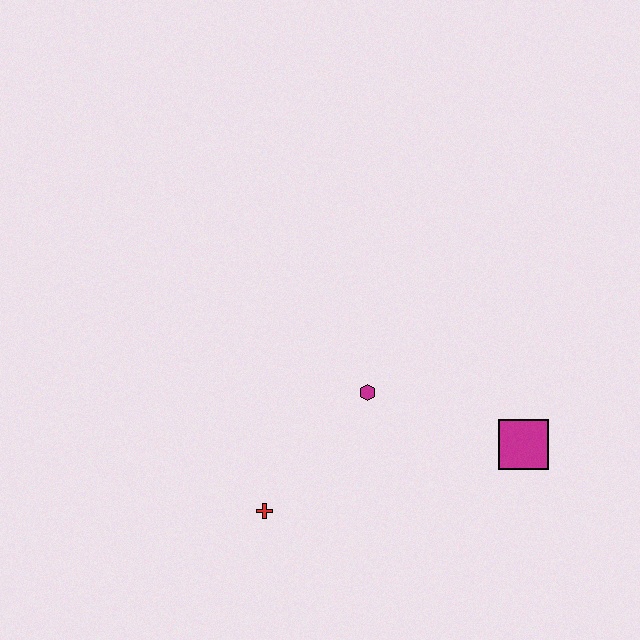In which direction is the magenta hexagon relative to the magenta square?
The magenta hexagon is to the left of the magenta square.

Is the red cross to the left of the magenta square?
Yes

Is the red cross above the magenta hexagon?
No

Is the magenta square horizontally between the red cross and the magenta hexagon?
No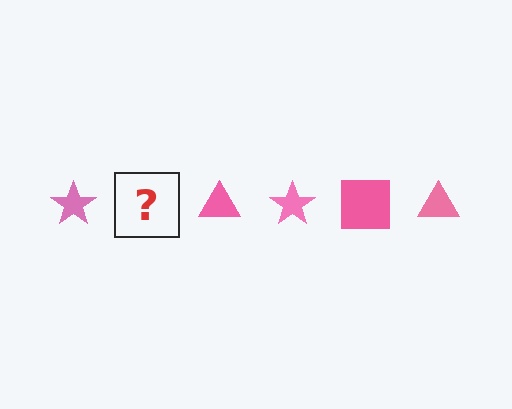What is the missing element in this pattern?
The missing element is a pink square.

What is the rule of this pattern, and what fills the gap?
The rule is that the pattern cycles through star, square, triangle shapes in pink. The gap should be filled with a pink square.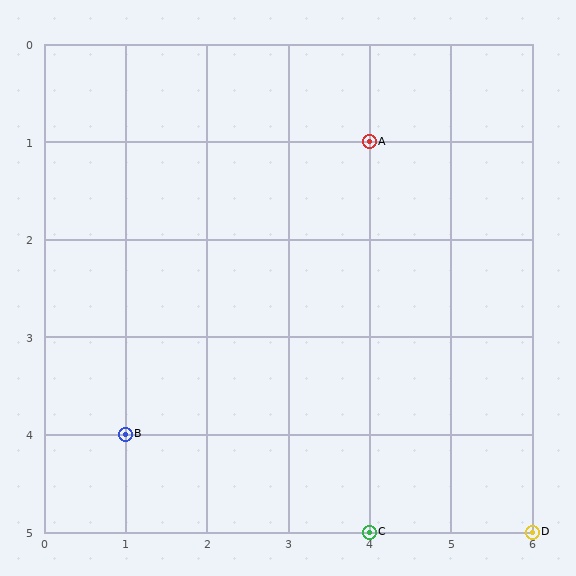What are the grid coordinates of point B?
Point B is at grid coordinates (1, 4).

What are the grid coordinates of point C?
Point C is at grid coordinates (4, 5).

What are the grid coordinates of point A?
Point A is at grid coordinates (4, 1).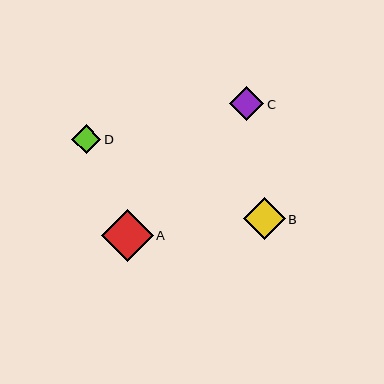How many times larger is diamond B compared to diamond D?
Diamond B is approximately 1.4 times the size of diamond D.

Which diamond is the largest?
Diamond A is the largest with a size of approximately 51 pixels.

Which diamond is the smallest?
Diamond D is the smallest with a size of approximately 29 pixels.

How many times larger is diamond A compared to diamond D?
Diamond A is approximately 1.8 times the size of diamond D.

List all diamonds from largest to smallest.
From largest to smallest: A, B, C, D.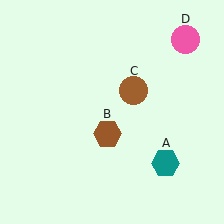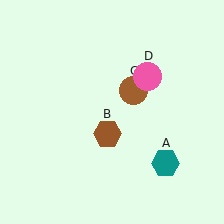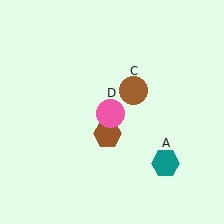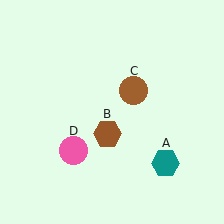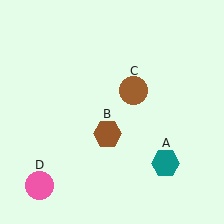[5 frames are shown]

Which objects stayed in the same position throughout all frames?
Teal hexagon (object A) and brown hexagon (object B) and brown circle (object C) remained stationary.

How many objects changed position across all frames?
1 object changed position: pink circle (object D).